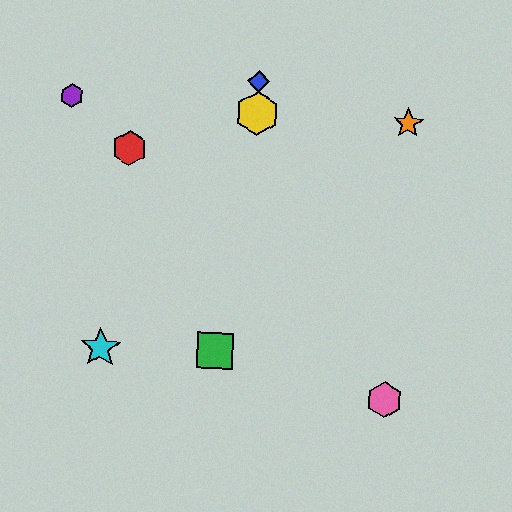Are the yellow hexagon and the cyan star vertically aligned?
No, the yellow hexagon is at x≈257 and the cyan star is at x≈100.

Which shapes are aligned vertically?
The blue diamond, the yellow hexagon are aligned vertically.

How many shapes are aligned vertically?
2 shapes (the blue diamond, the yellow hexagon) are aligned vertically.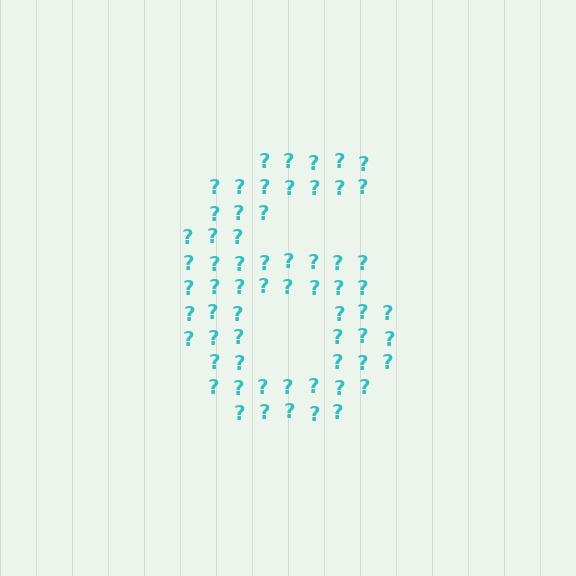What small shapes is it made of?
It is made of small question marks.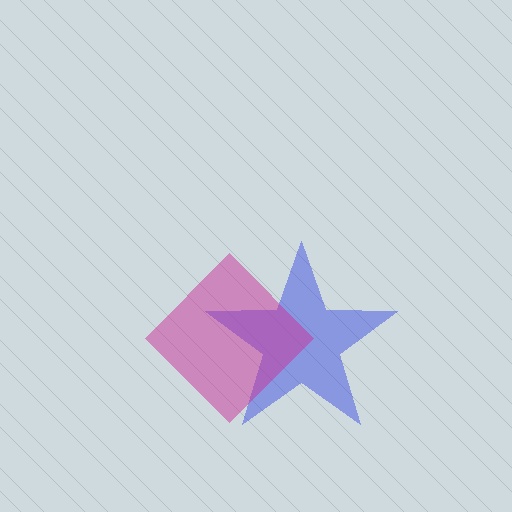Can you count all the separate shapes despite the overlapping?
Yes, there are 2 separate shapes.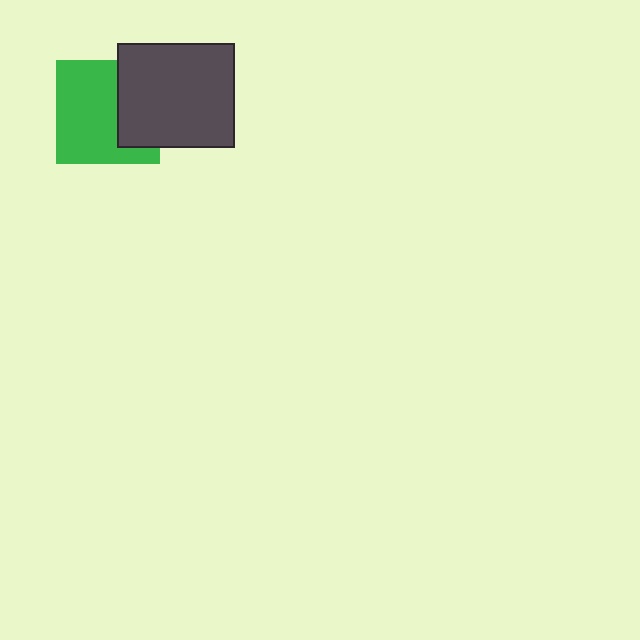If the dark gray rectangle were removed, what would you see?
You would see the complete green square.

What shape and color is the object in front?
The object in front is a dark gray rectangle.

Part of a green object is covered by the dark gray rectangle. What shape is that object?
It is a square.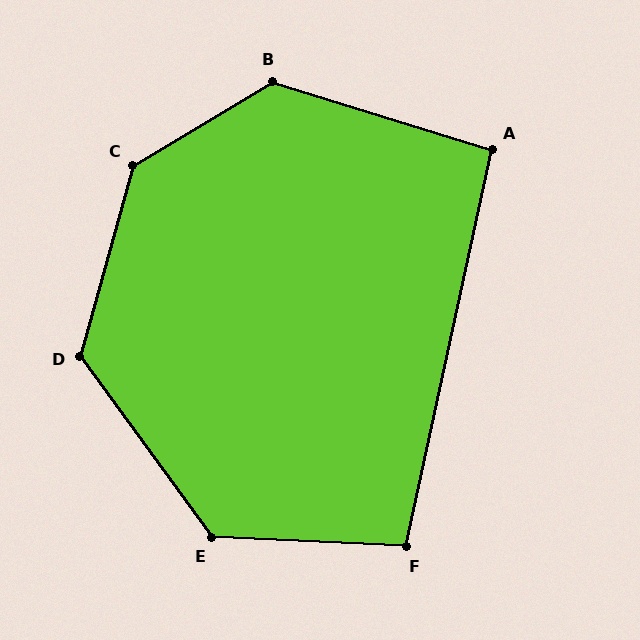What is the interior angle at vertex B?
Approximately 132 degrees (obtuse).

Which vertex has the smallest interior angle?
A, at approximately 95 degrees.